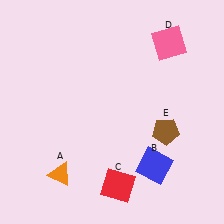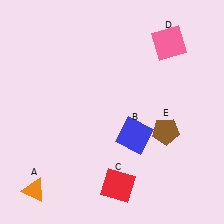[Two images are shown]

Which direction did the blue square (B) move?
The blue square (B) moved up.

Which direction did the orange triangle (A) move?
The orange triangle (A) moved left.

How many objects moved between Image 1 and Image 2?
2 objects moved between the two images.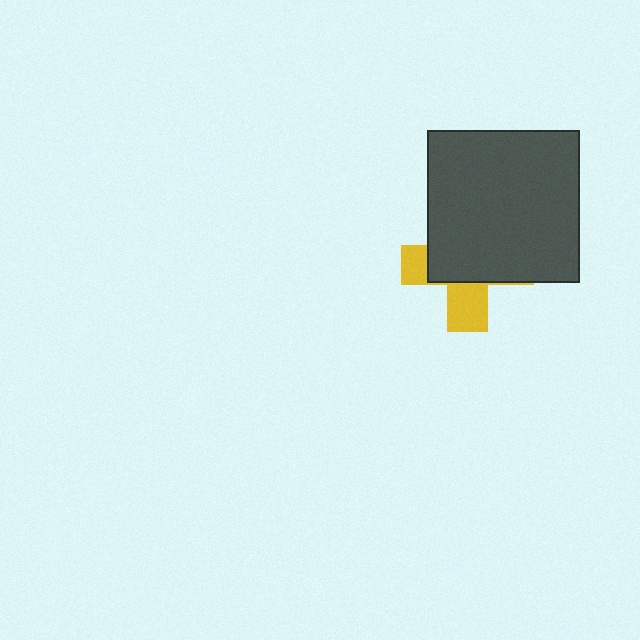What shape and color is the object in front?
The object in front is a dark gray square.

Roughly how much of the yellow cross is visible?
A small part of it is visible (roughly 34%).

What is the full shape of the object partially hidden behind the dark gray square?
The partially hidden object is a yellow cross.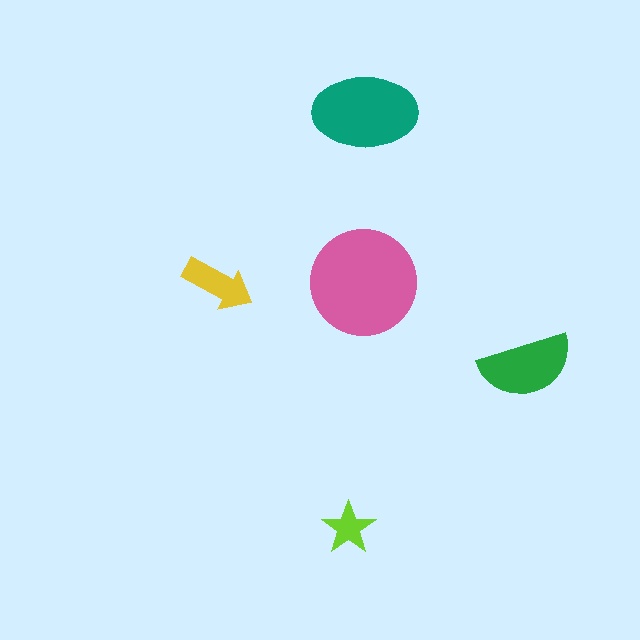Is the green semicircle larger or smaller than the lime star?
Larger.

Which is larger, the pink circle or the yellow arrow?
The pink circle.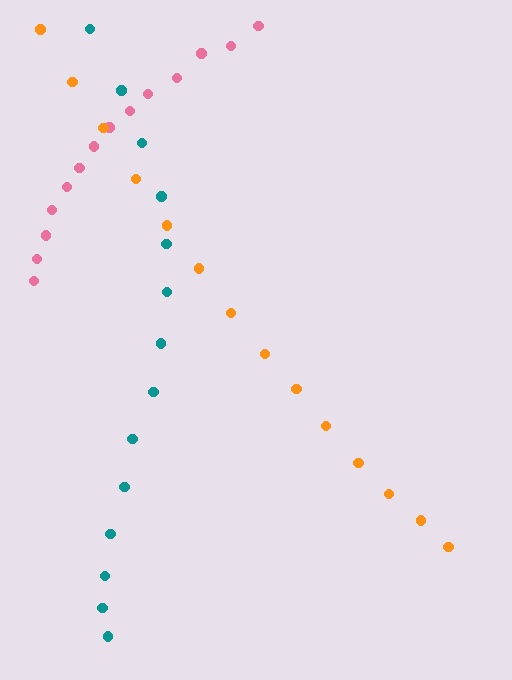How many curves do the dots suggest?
There are 3 distinct paths.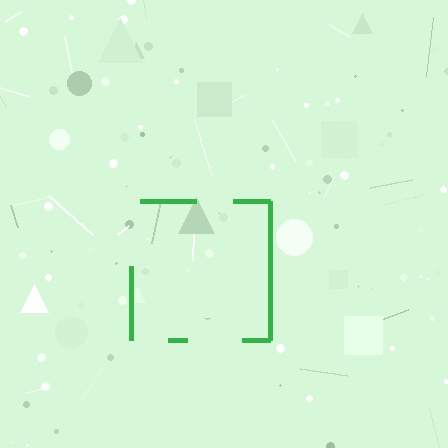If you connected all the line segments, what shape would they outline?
They would outline a square.